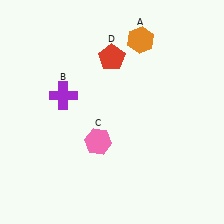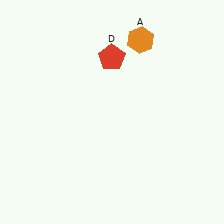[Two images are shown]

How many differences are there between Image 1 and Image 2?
There are 2 differences between the two images.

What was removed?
The purple cross (B), the pink hexagon (C) were removed in Image 2.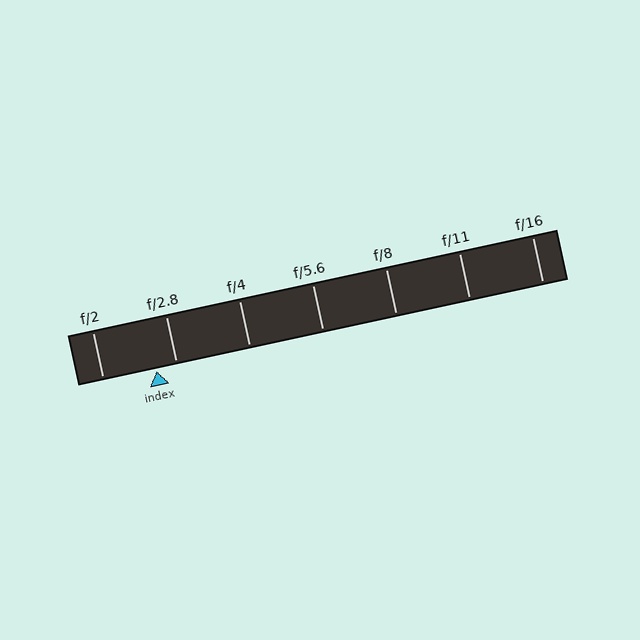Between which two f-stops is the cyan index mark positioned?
The index mark is between f/2 and f/2.8.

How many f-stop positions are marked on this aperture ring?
There are 7 f-stop positions marked.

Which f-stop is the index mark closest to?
The index mark is closest to f/2.8.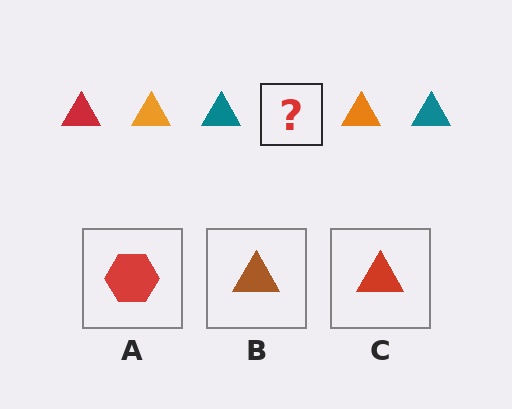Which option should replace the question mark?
Option C.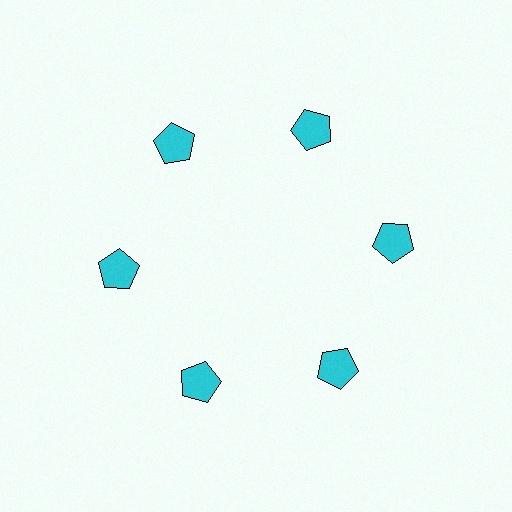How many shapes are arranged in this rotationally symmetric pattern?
There are 6 shapes, arranged in 6 groups of 1.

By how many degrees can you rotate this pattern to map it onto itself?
The pattern maps onto itself every 60 degrees of rotation.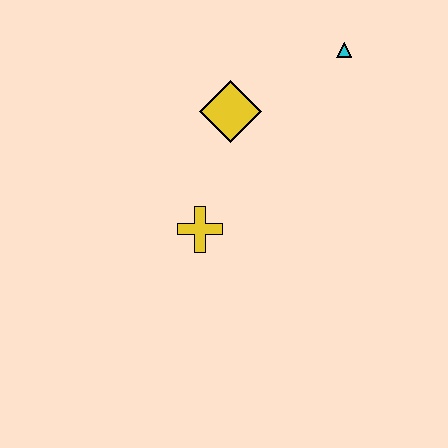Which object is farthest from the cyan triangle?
The yellow cross is farthest from the cyan triangle.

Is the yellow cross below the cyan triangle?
Yes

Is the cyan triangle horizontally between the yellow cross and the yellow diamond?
No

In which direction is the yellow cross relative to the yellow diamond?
The yellow cross is below the yellow diamond.